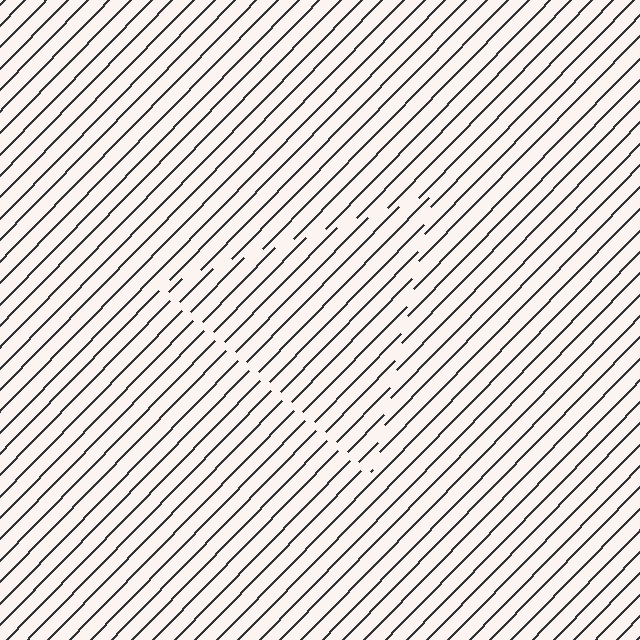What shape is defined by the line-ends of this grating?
An illusory triangle. The interior of the shape contains the same grating, shifted by half a period — the contour is defined by the phase discontinuity where line-ends from the inner and outer gratings abut.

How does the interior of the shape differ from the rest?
The interior of the shape contains the same grating, shifted by half a period — the contour is defined by the phase discontinuity where line-ends from the inner and outer gratings abut.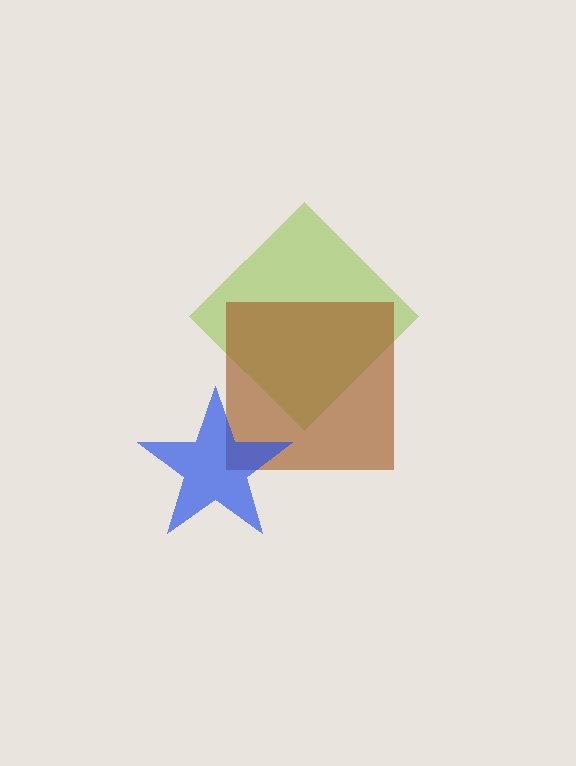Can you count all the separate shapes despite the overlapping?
Yes, there are 3 separate shapes.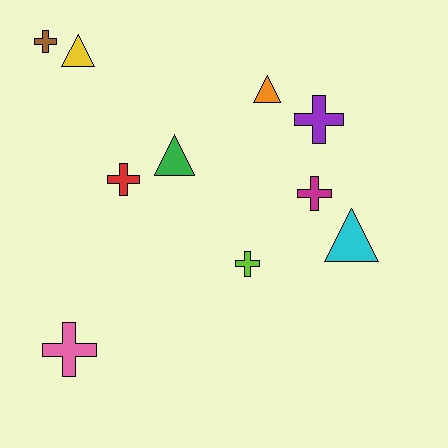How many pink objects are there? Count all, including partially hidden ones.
There is 1 pink object.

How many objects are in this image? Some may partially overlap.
There are 10 objects.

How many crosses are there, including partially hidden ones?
There are 6 crosses.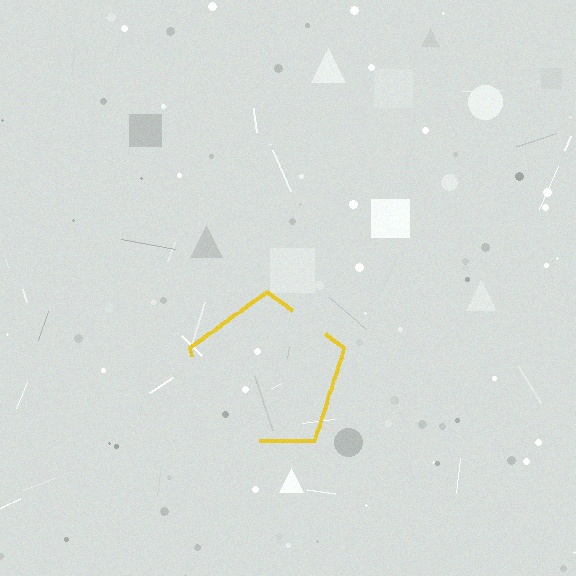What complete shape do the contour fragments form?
The contour fragments form a pentagon.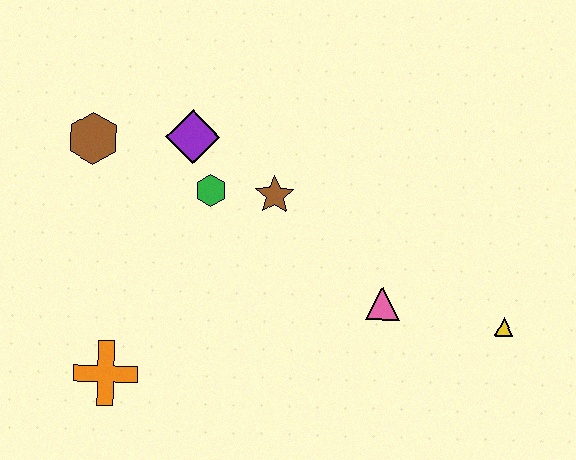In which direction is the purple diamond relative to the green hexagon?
The purple diamond is above the green hexagon.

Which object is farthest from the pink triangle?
The brown hexagon is farthest from the pink triangle.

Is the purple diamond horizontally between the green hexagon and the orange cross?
Yes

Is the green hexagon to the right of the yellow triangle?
No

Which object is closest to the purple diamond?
The green hexagon is closest to the purple diamond.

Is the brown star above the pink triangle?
Yes